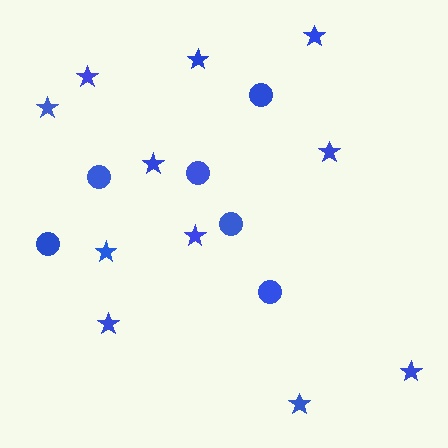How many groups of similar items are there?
There are 2 groups: one group of stars (11) and one group of circles (6).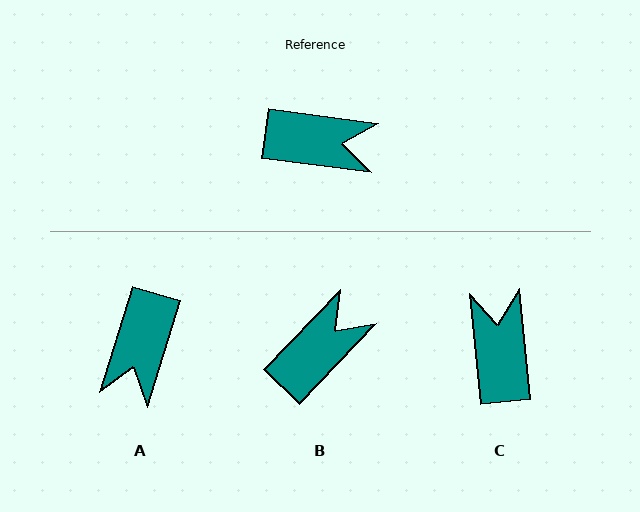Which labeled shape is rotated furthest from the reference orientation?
C, about 103 degrees away.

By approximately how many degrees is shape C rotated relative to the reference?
Approximately 103 degrees counter-clockwise.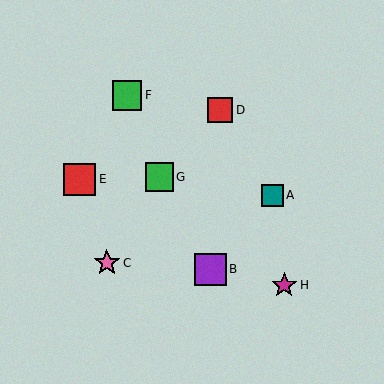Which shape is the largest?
The red square (labeled E) is the largest.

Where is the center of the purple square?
The center of the purple square is at (211, 269).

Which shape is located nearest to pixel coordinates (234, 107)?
The red square (labeled D) at (220, 110) is nearest to that location.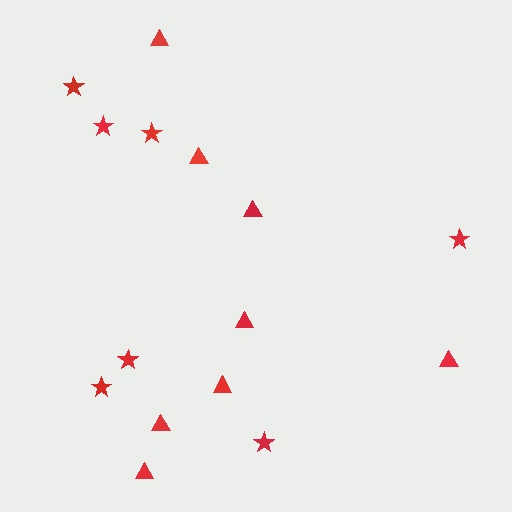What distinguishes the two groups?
There are 2 groups: one group of triangles (8) and one group of stars (7).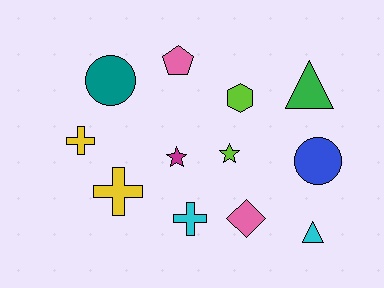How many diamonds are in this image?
There is 1 diamond.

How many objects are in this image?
There are 12 objects.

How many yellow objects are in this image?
There are 2 yellow objects.